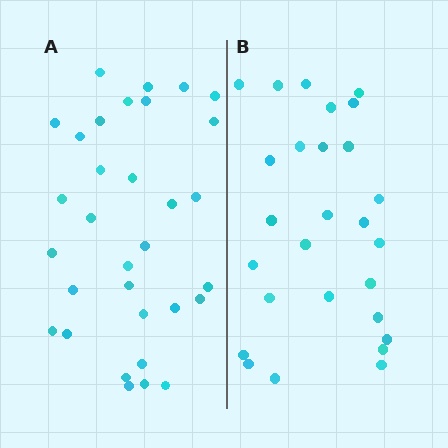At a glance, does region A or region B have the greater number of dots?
Region A (the left region) has more dots.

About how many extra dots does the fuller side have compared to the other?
Region A has about 5 more dots than region B.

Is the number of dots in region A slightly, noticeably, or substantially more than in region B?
Region A has only slightly more — the two regions are fairly close. The ratio is roughly 1.2 to 1.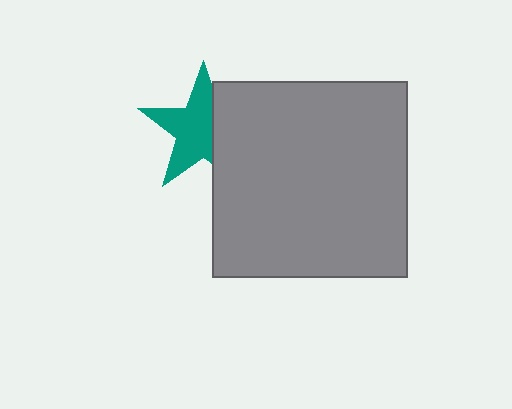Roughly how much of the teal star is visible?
About half of it is visible (roughly 63%).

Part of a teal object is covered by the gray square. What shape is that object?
It is a star.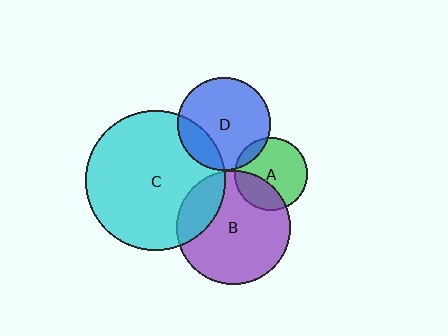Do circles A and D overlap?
Yes.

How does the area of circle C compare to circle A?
Approximately 3.7 times.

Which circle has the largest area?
Circle C (cyan).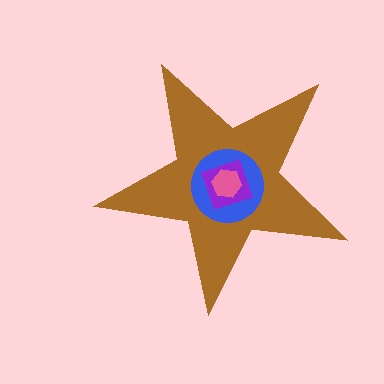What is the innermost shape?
The pink hexagon.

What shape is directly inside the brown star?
The blue circle.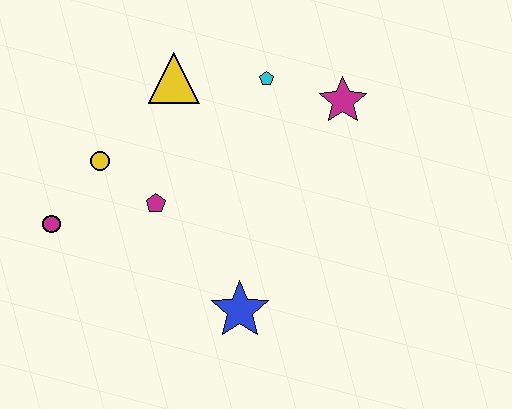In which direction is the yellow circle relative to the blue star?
The yellow circle is above the blue star.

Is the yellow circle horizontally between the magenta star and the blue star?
No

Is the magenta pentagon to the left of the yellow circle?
No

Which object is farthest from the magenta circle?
The magenta star is farthest from the magenta circle.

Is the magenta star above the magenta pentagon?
Yes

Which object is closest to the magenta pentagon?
The yellow circle is closest to the magenta pentagon.